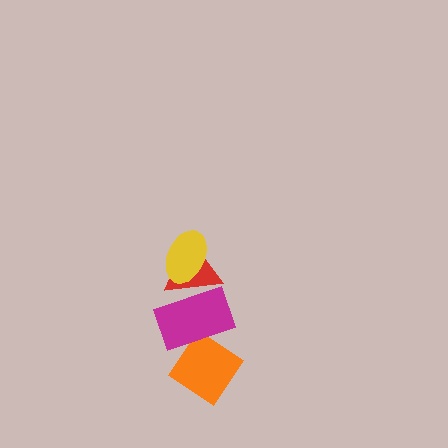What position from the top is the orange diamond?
The orange diamond is 4th from the top.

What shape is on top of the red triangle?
The yellow ellipse is on top of the red triangle.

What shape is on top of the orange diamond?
The magenta rectangle is on top of the orange diamond.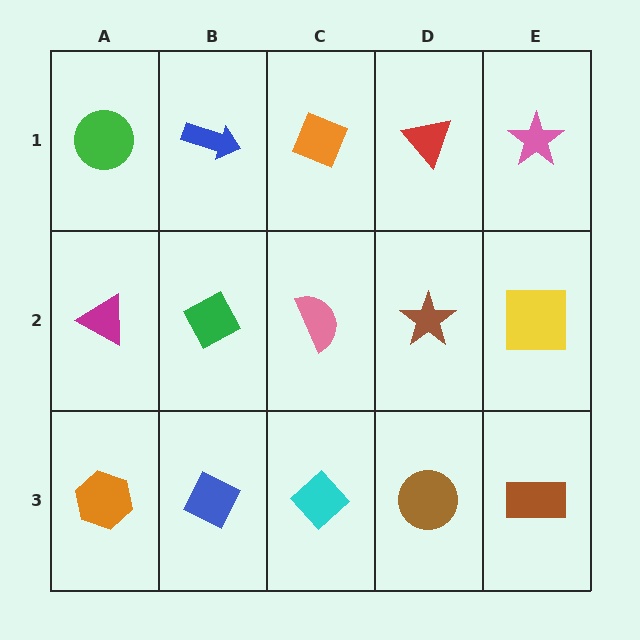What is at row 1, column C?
An orange diamond.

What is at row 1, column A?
A green circle.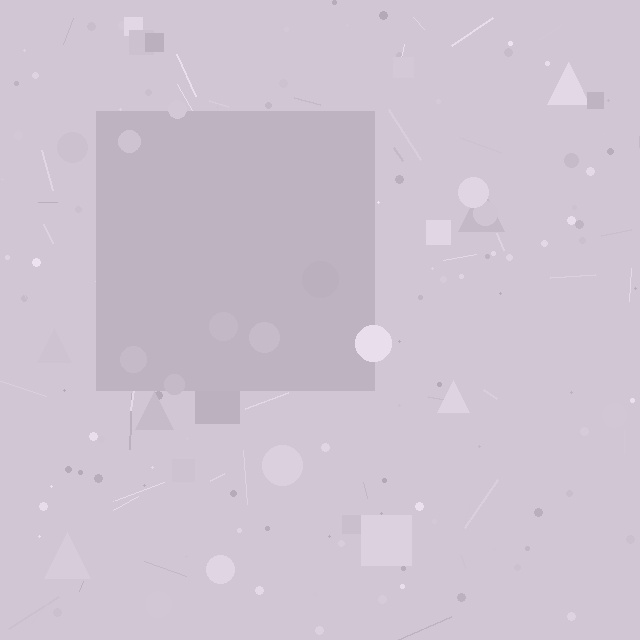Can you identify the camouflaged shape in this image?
The camouflaged shape is a square.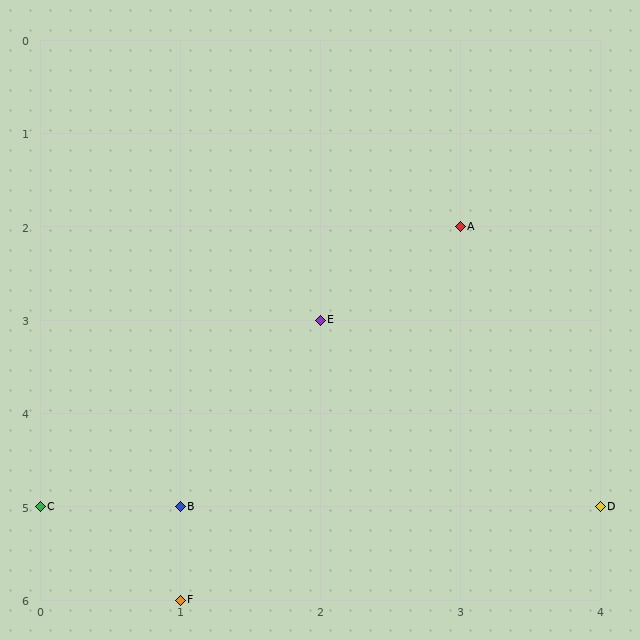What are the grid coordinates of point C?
Point C is at grid coordinates (0, 5).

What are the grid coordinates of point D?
Point D is at grid coordinates (4, 5).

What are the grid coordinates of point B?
Point B is at grid coordinates (1, 5).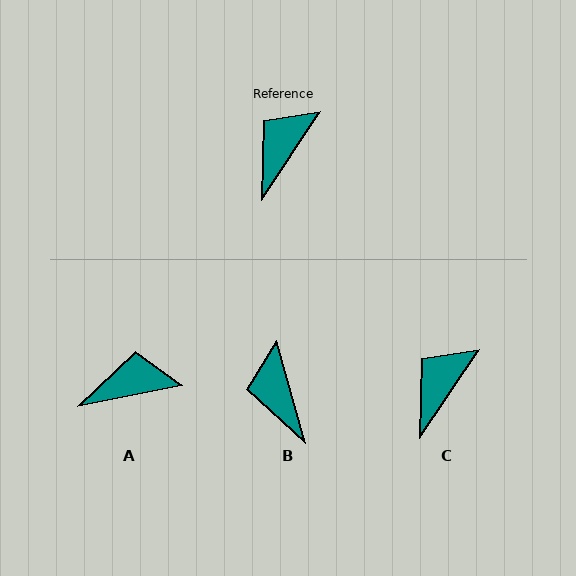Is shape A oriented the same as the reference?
No, it is off by about 45 degrees.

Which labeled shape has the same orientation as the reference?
C.